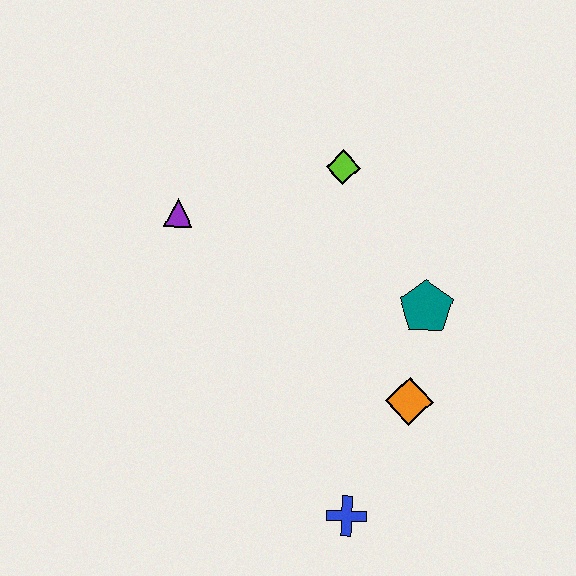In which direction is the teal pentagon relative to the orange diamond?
The teal pentagon is above the orange diamond.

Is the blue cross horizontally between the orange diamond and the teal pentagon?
No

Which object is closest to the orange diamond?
The teal pentagon is closest to the orange diamond.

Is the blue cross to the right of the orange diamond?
No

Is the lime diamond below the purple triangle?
No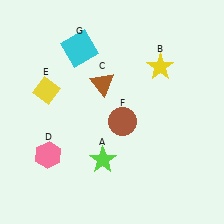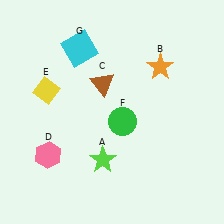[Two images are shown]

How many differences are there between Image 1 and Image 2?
There are 2 differences between the two images.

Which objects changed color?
B changed from yellow to orange. F changed from brown to green.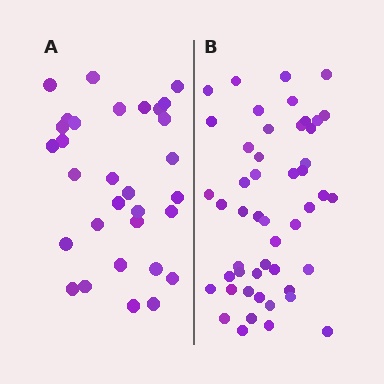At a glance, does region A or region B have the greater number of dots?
Region B (the right region) has more dots.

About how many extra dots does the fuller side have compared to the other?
Region B has approximately 20 more dots than region A.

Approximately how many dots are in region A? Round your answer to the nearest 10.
About 30 dots. (The exact count is 31, which rounds to 30.)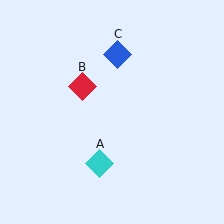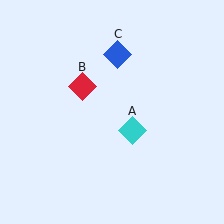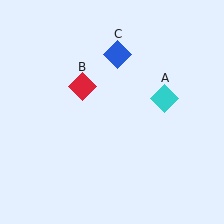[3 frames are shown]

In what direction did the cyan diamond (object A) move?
The cyan diamond (object A) moved up and to the right.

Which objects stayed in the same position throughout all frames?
Red diamond (object B) and blue diamond (object C) remained stationary.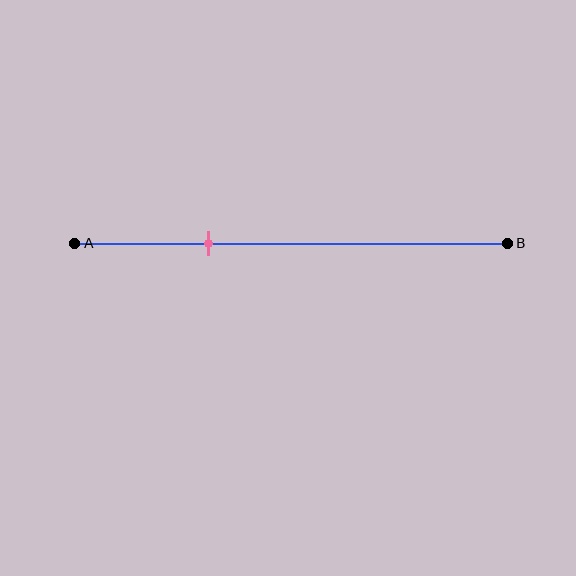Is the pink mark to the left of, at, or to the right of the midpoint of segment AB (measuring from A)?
The pink mark is to the left of the midpoint of segment AB.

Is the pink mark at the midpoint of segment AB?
No, the mark is at about 30% from A, not at the 50% midpoint.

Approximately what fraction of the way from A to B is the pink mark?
The pink mark is approximately 30% of the way from A to B.